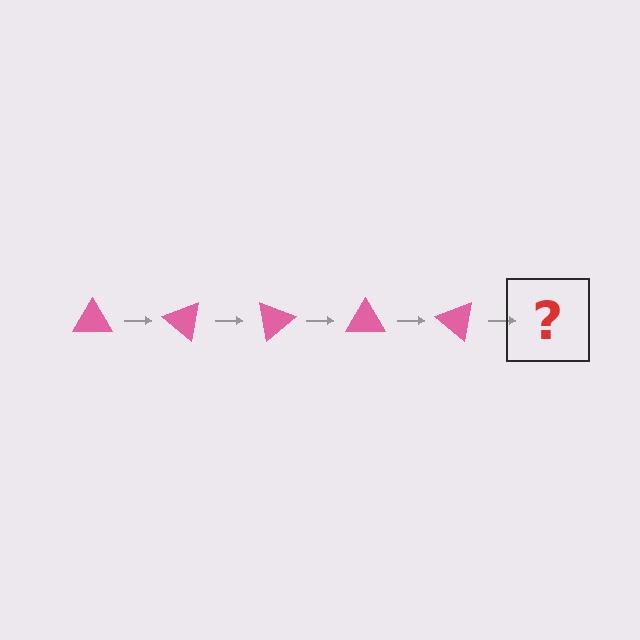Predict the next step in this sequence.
The next step is a pink triangle rotated 200 degrees.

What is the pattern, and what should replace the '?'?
The pattern is that the triangle rotates 40 degrees each step. The '?' should be a pink triangle rotated 200 degrees.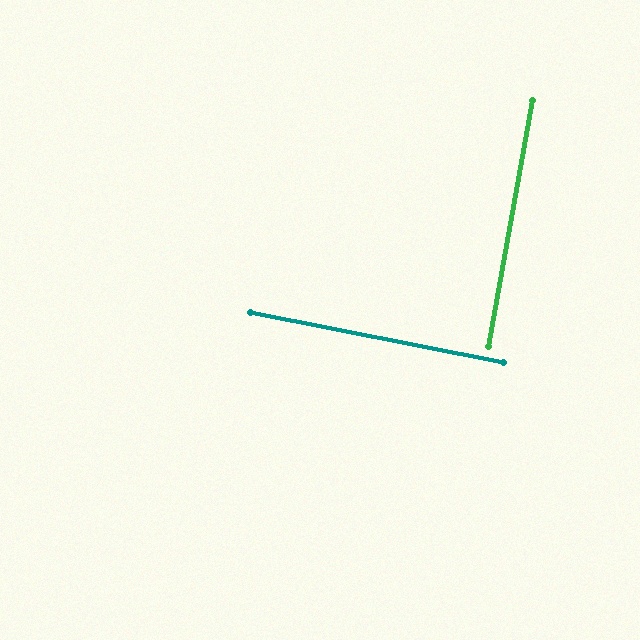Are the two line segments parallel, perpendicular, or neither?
Perpendicular — they meet at approximately 89°.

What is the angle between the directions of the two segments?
Approximately 89 degrees.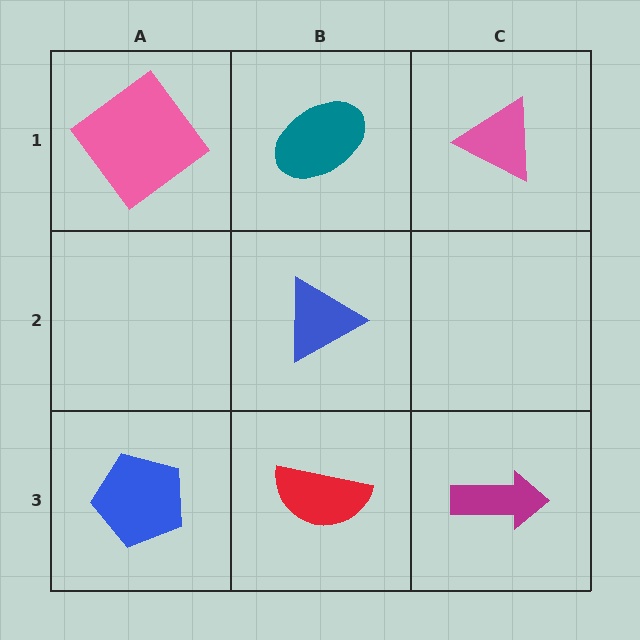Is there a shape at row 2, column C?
No, that cell is empty.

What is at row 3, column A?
A blue pentagon.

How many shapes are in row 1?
3 shapes.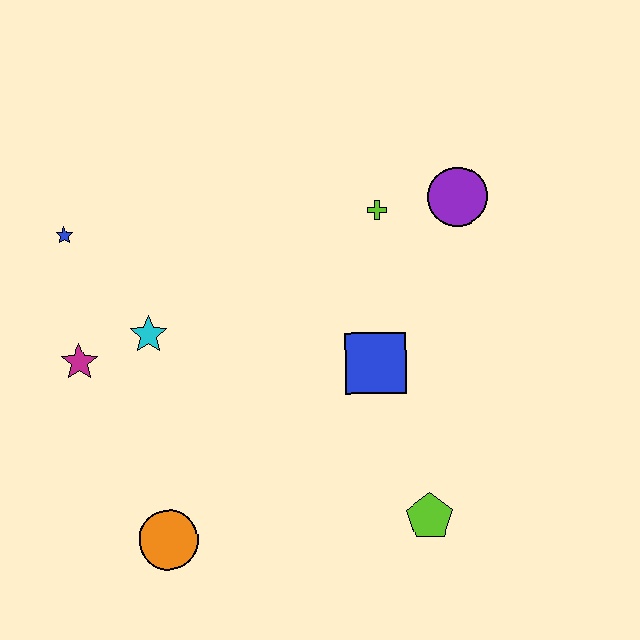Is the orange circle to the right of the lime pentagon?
No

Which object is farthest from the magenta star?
The purple circle is farthest from the magenta star.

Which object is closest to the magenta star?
The cyan star is closest to the magenta star.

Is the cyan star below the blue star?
Yes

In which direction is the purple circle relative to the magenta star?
The purple circle is to the right of the magenta star.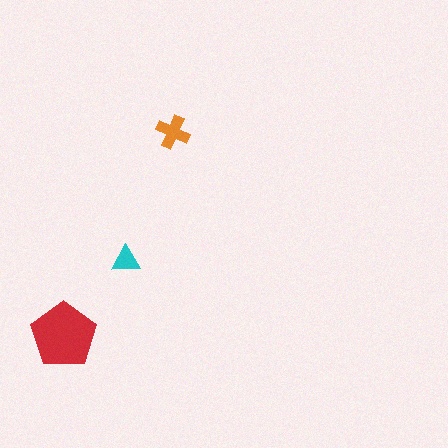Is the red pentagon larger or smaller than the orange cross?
Larger.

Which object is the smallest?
The cyan triangle.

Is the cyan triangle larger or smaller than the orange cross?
Smaller.